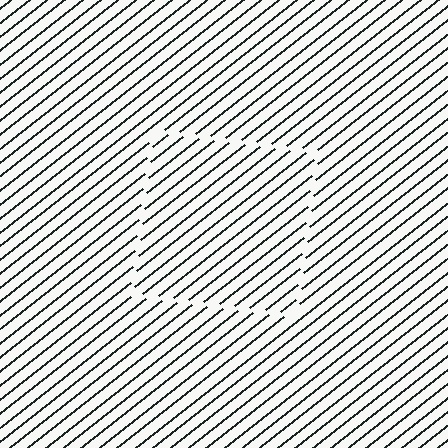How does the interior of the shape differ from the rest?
The interior of the shape contains the same grating, shifted by half a period — the contour is defined by the phase discontinuity where line-ends from the inner and outer gratings abut.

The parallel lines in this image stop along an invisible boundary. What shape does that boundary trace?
An illusory square. The interior of the shape contains the same grating, shifted by half a period — the contour is defined by the phase discontinuity where line-ends from the inner and outer gratings abut.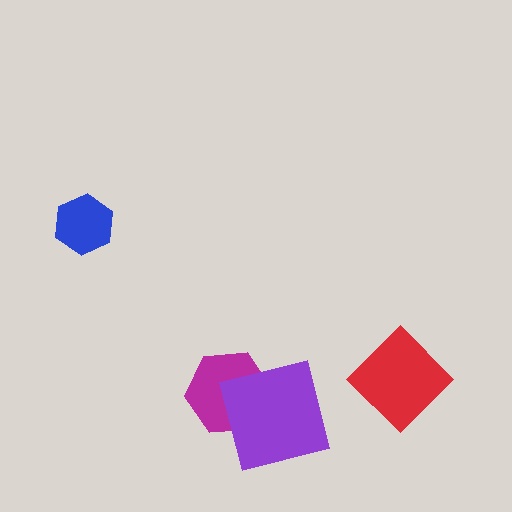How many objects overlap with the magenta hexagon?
1 object overlaps with the magenta hexagon.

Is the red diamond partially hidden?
No, no other shape covers it.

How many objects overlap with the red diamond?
0 objects overlap with the red diamond.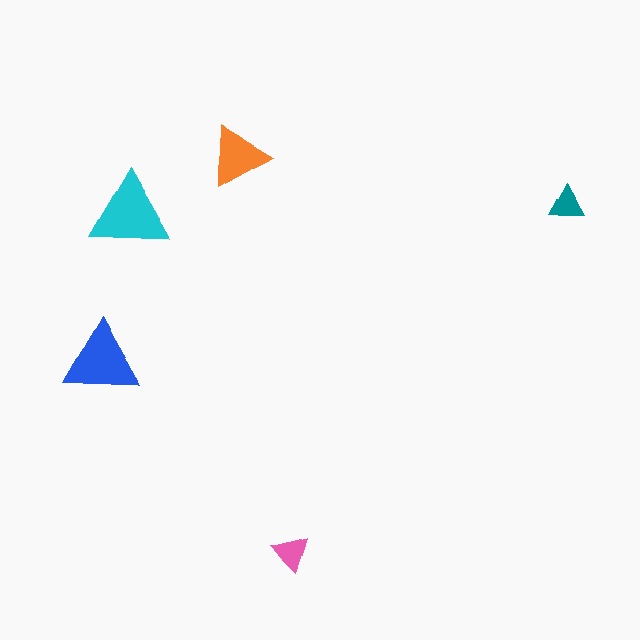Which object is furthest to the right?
The teal triangle is rightmost.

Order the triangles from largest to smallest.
the cyan one, the blue one, the orange one, the pink one, the teal one.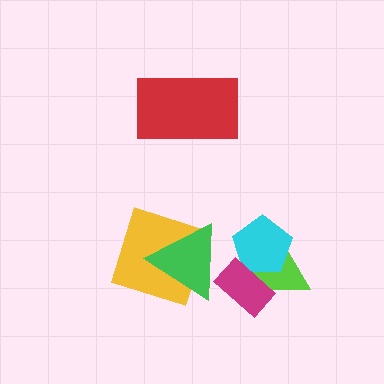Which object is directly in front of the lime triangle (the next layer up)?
The cyan pentagon is directly in front of the lime triangle.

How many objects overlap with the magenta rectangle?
3 objects overlap with the magenta rectangle.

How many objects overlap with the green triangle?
2 objects overlap with the green triangle.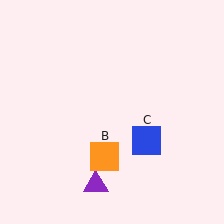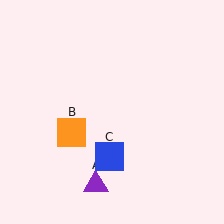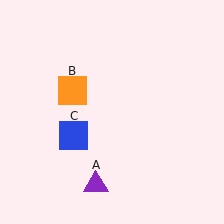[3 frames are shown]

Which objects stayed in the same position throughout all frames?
Purple triangle (object A) remained stationary.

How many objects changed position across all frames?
2 objects changed position: orange square (object B), blue square (object C).